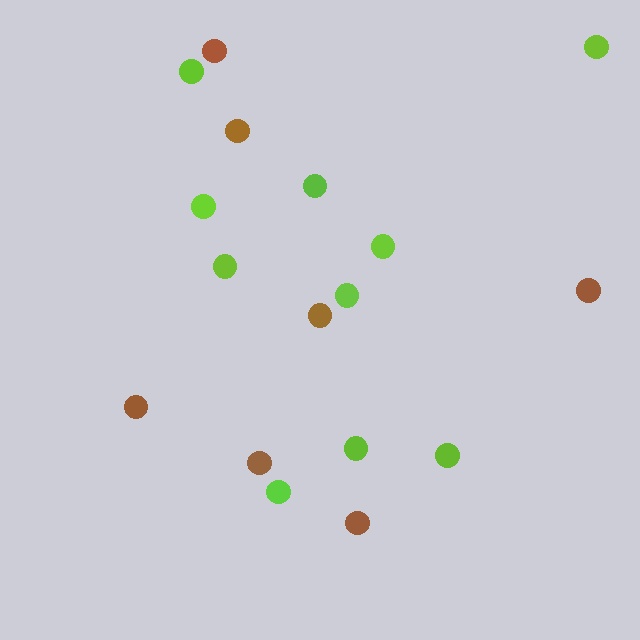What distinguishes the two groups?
There are 2 groups: one group of brown circles (7) and one group of lime circles (10).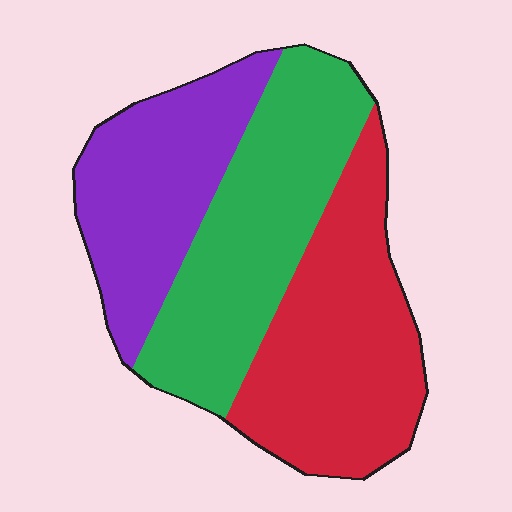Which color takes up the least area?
Purple, at roughly 30%.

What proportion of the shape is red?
Red covers around 35% of the shape.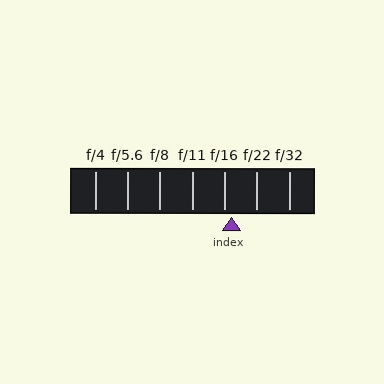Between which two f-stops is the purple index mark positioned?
The index mark is between f/16 and f/22.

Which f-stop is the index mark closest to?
The index mark is closest to f/16.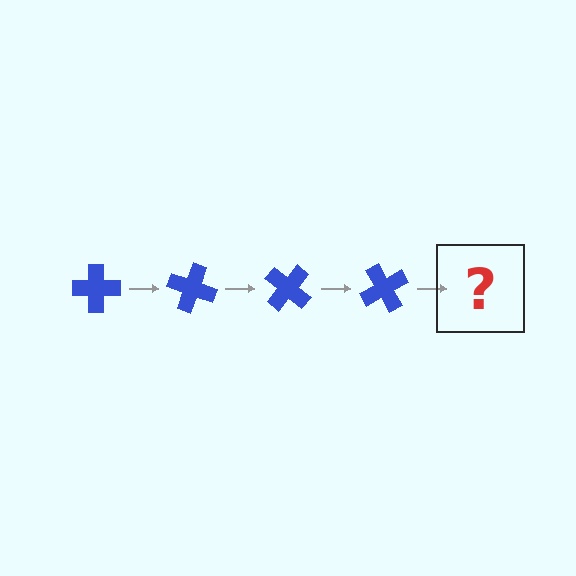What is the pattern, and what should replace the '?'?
The pattern is that the cross rotates 20 degrees each step. The '?' should be a blue cross rotated 80 degrees.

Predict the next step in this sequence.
The next step is a blue cross rotated 80 degrees.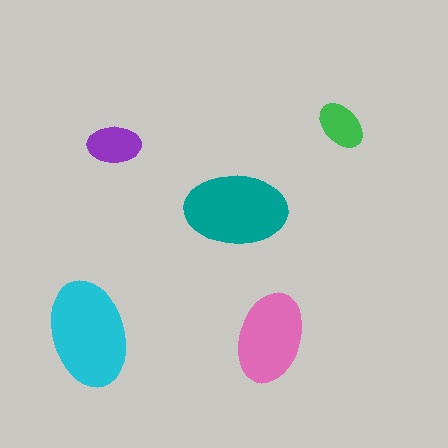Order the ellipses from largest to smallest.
the cyan one, the teal one, the pink one, the purple one, the green one.